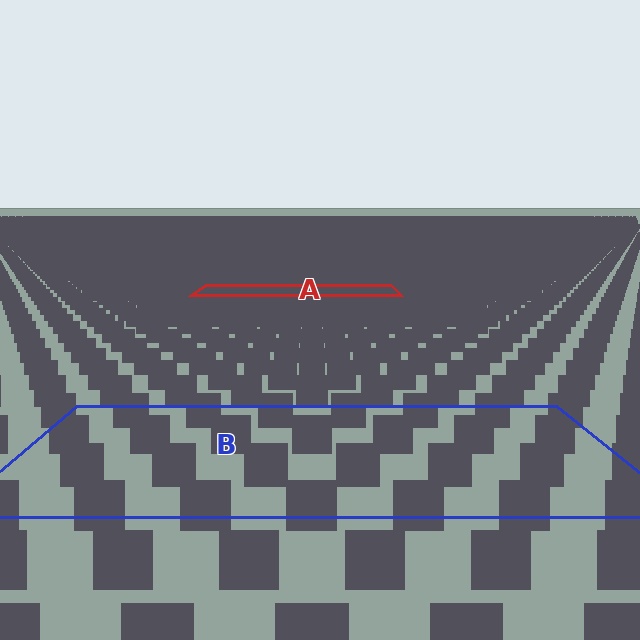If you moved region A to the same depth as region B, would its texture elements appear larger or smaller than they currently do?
They would appear larger. At a closer depth, the same texture elements are projected at a bigger on-screen size.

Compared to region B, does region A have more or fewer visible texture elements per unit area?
Region A has more texture elements per unit area — they are packed more densely because it is farther away.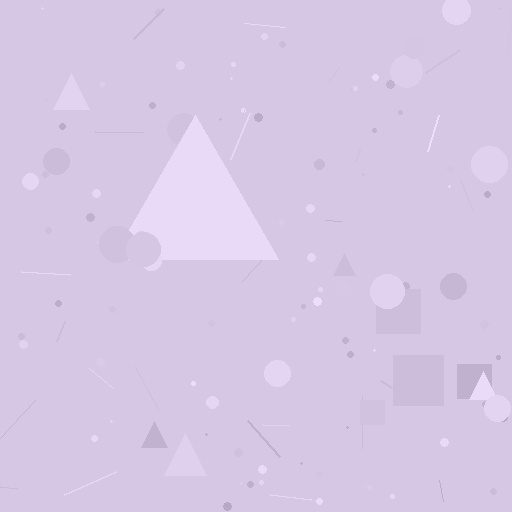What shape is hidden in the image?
A triangle is hidden in the image.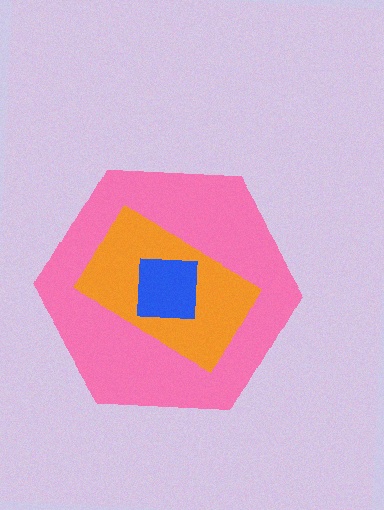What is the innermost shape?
The blue square.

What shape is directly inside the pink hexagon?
The orange rectangle.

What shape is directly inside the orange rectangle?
The blue square.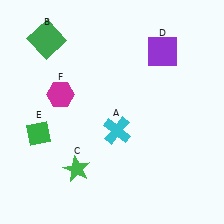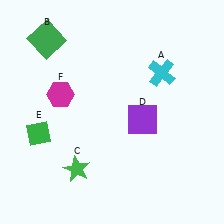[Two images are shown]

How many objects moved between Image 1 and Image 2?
2 objects moved between the two images.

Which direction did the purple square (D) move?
The purple square (D) moved down.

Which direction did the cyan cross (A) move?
The cyan cross (A) moved up.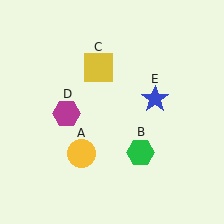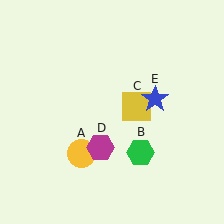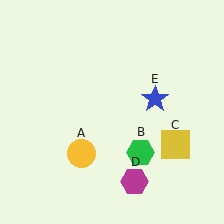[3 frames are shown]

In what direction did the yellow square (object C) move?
The yellow square (object C) moved down and to the right.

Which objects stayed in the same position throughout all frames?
Yellow circle (object A) and green hexagon (object B) and blue star (object E) remained stationary.